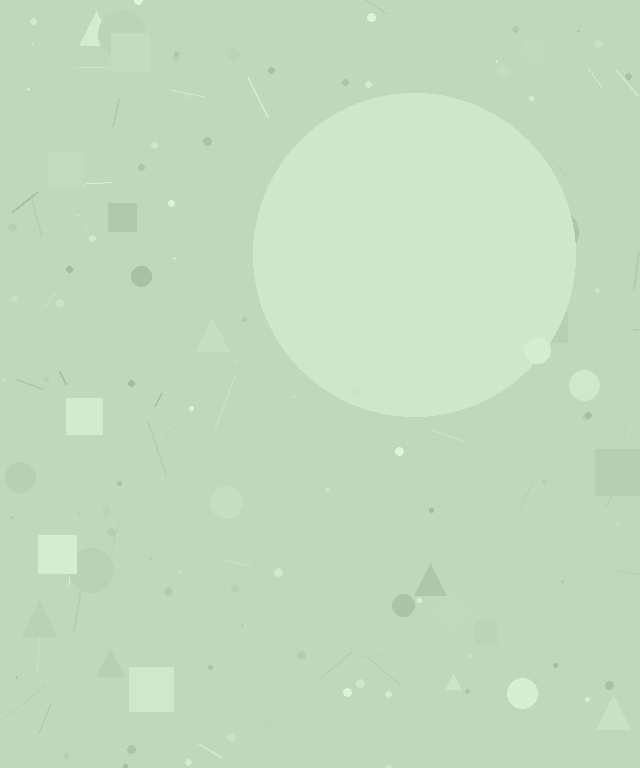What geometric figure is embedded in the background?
A circle is embedded in the background.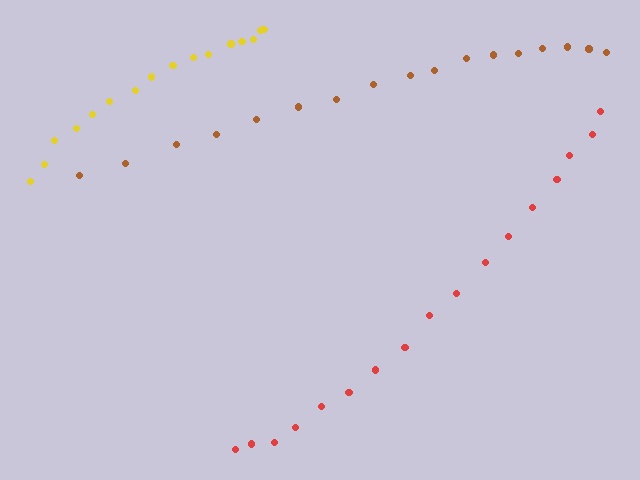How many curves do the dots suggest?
There are 3 distinct paths.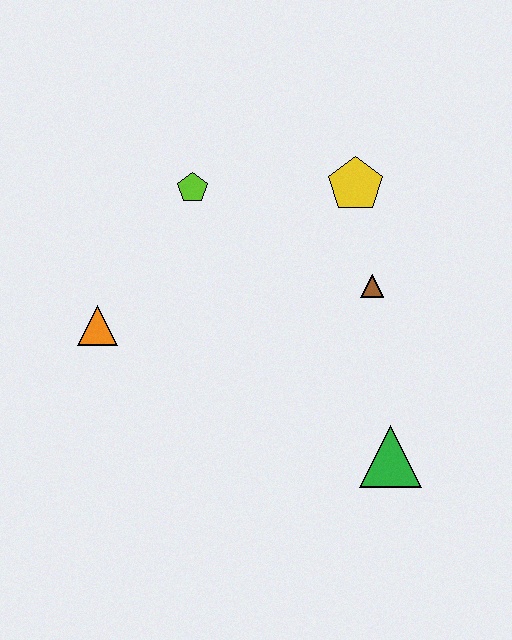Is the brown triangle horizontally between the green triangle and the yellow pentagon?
Yes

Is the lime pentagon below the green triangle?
No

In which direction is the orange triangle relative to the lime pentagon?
The orange triangle is below the lime pentagon.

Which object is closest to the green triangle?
The brown triangle is closest to the green triangle.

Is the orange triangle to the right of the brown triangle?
No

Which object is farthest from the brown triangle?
The orange triangle is farthest from the brown triangle.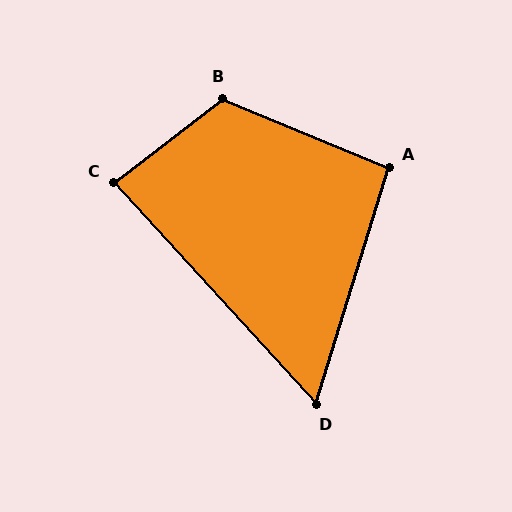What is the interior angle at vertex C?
Approximately 85 degrees (acute).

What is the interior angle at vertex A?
Approximately 95 degrees (obtuse).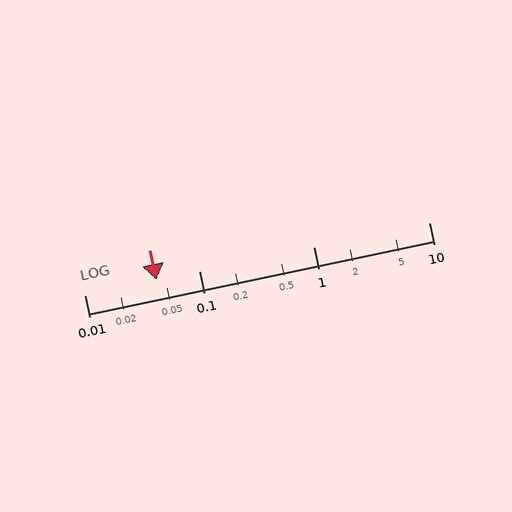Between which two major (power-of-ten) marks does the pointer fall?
The pointer is between 0.01 and 0.1.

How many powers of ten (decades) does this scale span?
The scale spans 3 decades, from 0.01 to 10.